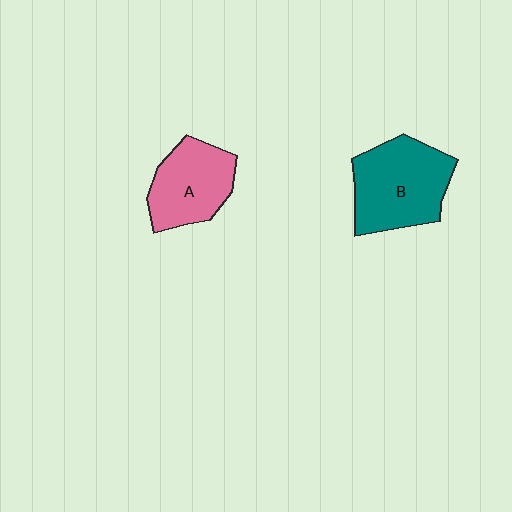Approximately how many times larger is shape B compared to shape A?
Approximately 1.3 times.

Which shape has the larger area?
Shape B (teal).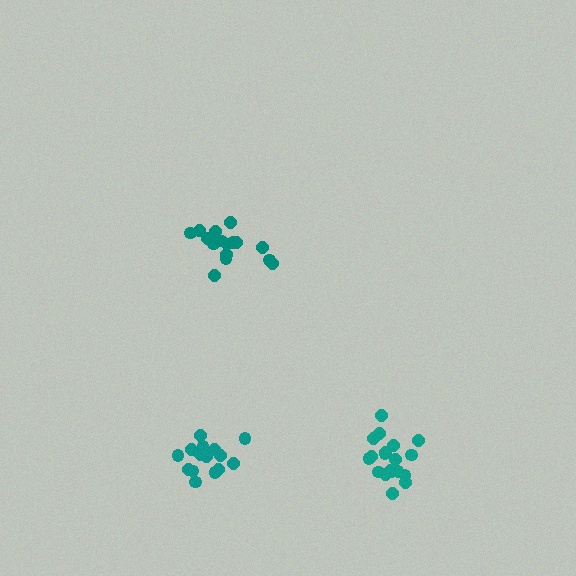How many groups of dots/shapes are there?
There are 3 groups.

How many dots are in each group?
Group 1: 17 dots, Group 2: 19 dots, Group 3: 15 dots (51 total).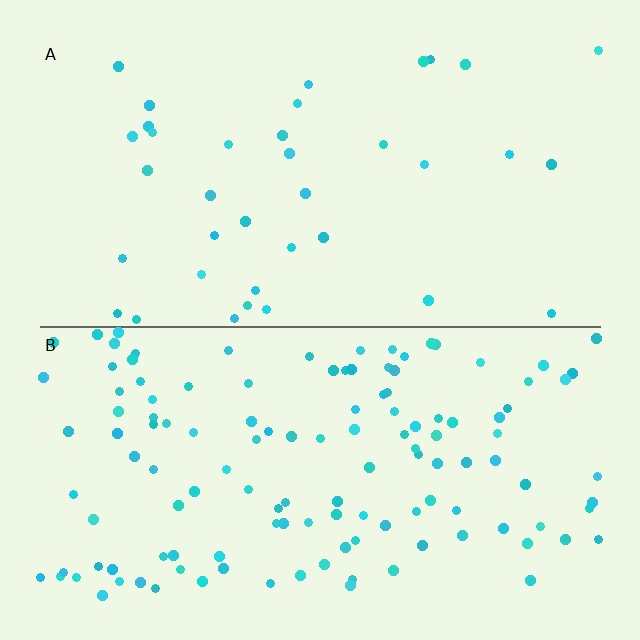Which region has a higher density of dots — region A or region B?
B (the bottom).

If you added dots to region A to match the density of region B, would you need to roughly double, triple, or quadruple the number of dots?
Approximately quadruple.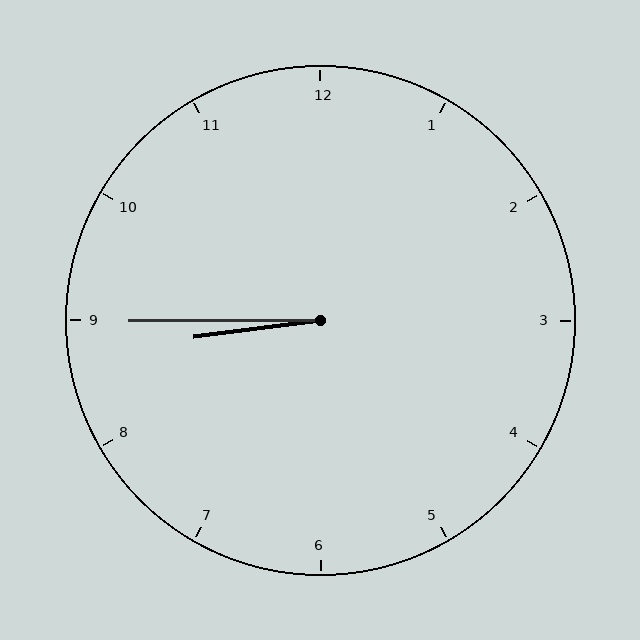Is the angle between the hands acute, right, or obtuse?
It is acute.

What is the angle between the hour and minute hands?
Approximately 8 degrees.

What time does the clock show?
8:45.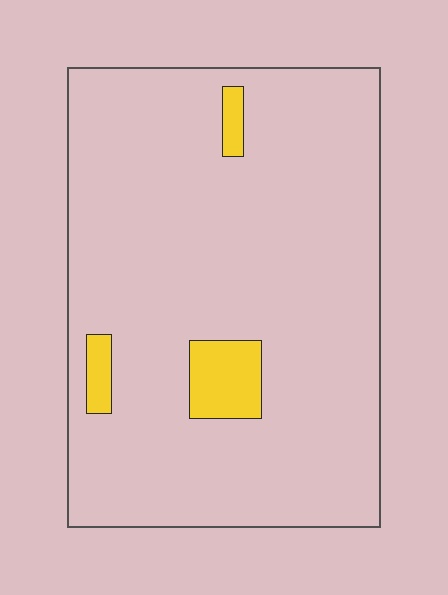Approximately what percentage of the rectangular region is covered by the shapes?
Approximately 5%.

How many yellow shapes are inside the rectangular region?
3.